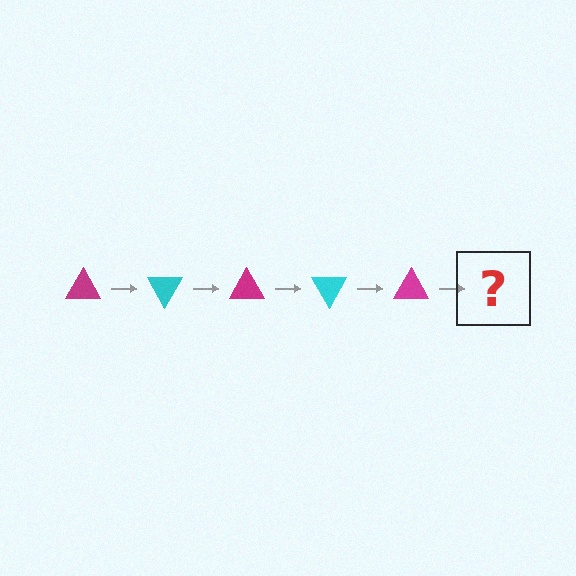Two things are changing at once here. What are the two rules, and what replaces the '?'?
The two rules are that it rotates 60 degrees each step and the color cycles through magenta and cyan. The '?' should be a cyan triangle, rotated 300 degrees from the start.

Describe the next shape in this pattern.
It should be a cyan triangle, rotated 300 degrees from the start.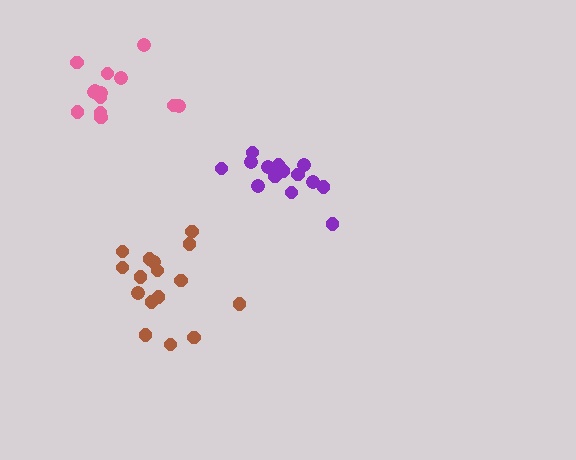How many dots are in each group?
Group 1: 14 dots, Group 2: 14 dots, Group 3: 16 dots (44 total).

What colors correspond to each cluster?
The clusters are colored: purple, pink, brown.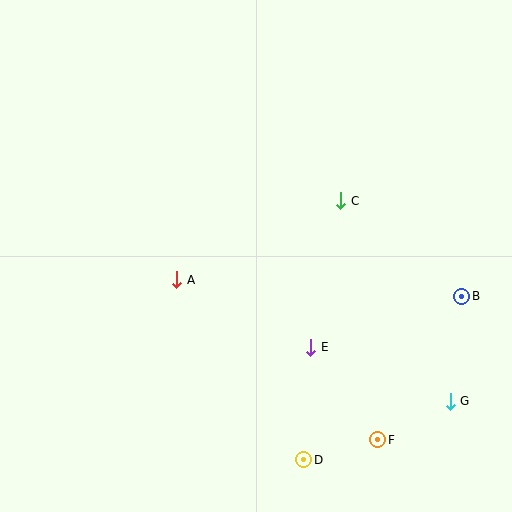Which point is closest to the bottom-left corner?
Point A is closest to the bottom-left corner.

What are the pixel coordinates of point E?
Point E is at (311, 347).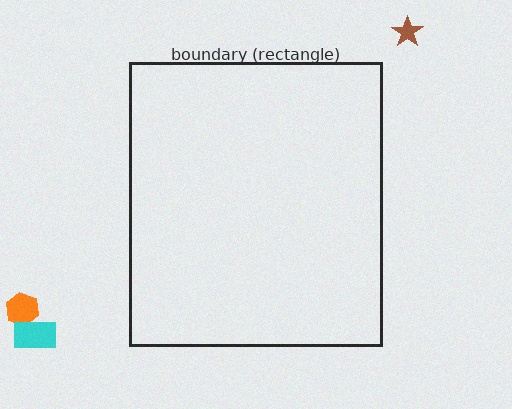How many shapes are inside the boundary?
0 inside, 3 outside.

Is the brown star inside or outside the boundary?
Outside.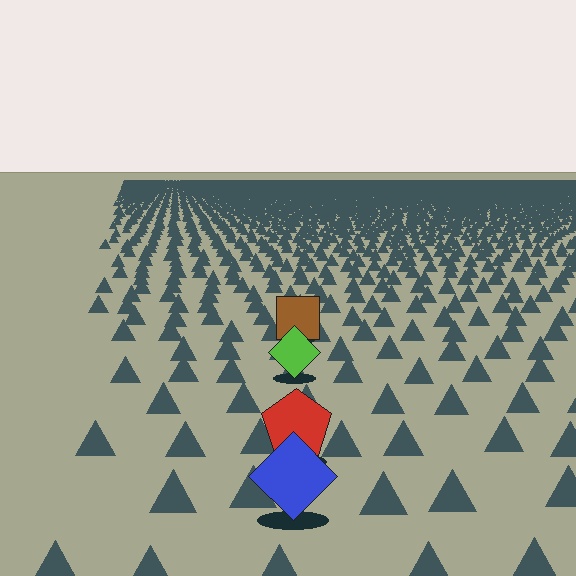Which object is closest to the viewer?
The blue diamond is closest. The texture marks near it are larger and more spread out.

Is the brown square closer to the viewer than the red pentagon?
No. The red pentagon is closer — you can tell from the texture gradient: the ground texture is coarser near it.